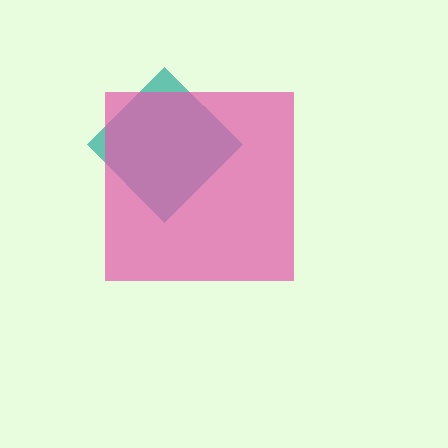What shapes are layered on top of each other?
The layered shapes are: a teal diamond, a pink square.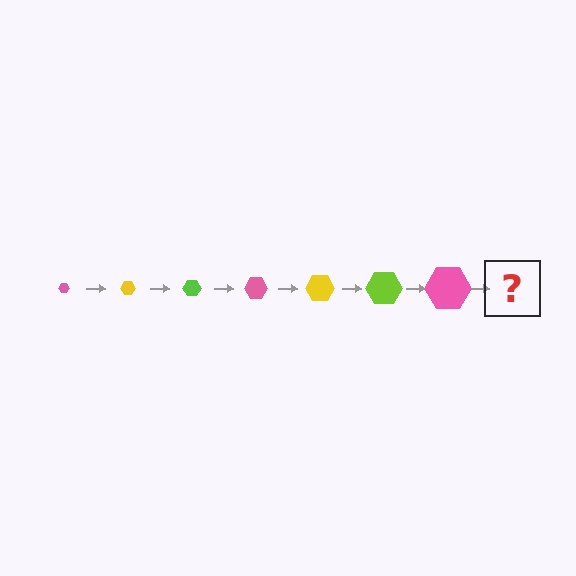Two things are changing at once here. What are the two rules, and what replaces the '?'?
The two rules are that the hexagon grows larger each step and the color cycles through pink, yellow, and lime. The '?' should be a yellow hexagon, larger than the previous one.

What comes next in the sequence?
The next element should be a yellow hexagon, larger than the previous one.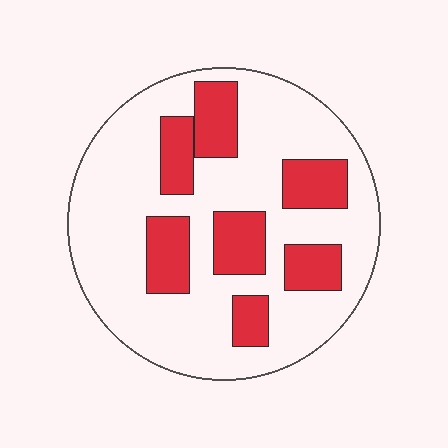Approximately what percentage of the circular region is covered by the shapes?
Approximately 25%.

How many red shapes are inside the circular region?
7.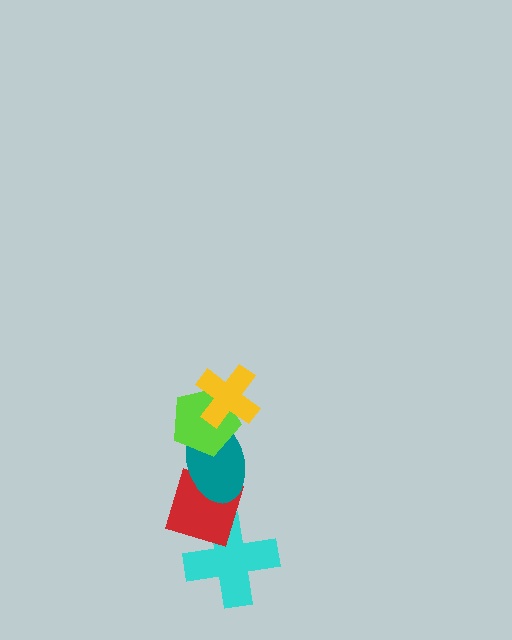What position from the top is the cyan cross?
The cyan cross is 5th from the top.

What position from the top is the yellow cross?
The yellow cross is 1st from the top.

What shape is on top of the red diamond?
The teal ellipse is on top of the red diamond.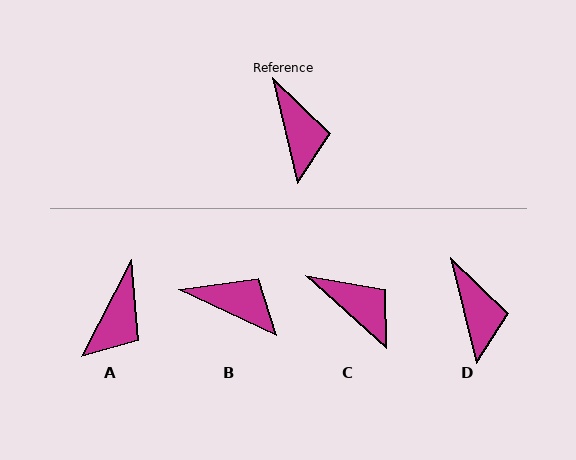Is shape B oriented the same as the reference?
No, it is off by about 51 degrees.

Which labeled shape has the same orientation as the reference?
D.